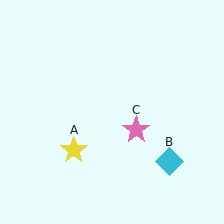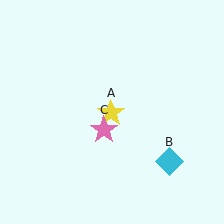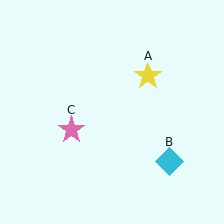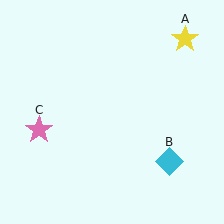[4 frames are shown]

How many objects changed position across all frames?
2 objects changed position: yellow star (object A), pink star (object C).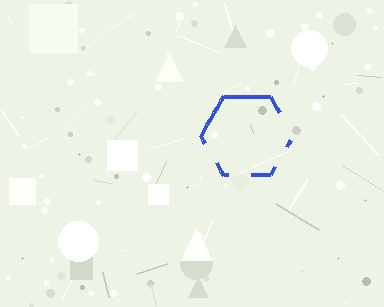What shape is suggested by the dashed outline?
The dashed outline suggests a hexagon.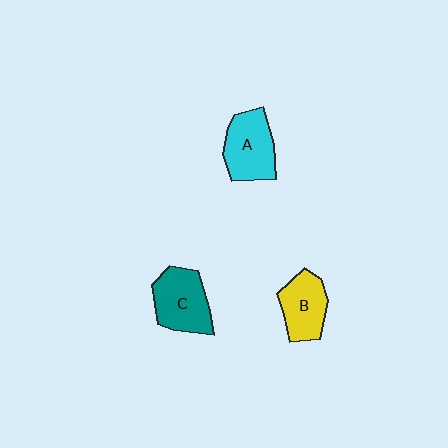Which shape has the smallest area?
Shape B (yellow).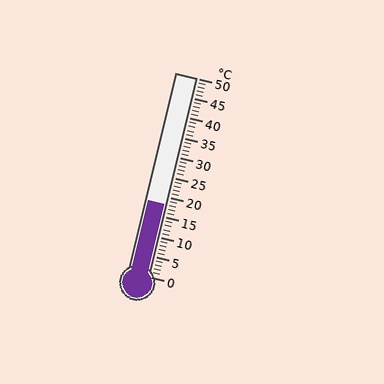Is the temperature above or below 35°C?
The temperature is below 35°C.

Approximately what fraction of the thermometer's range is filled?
The thermometer is filled to approximately 35% of its range.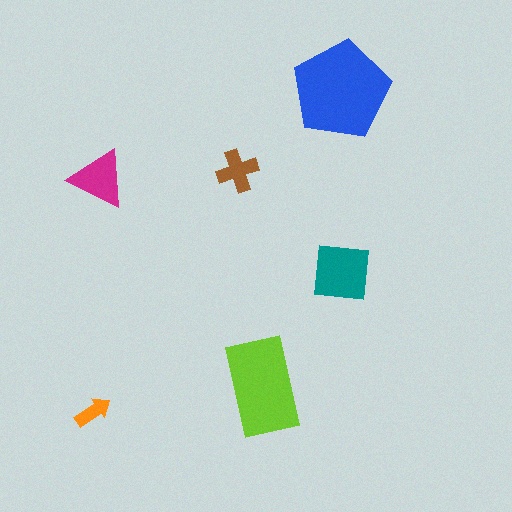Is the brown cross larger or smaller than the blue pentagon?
Smaller.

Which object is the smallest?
The orange arrow.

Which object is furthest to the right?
The teal square is rightmost.